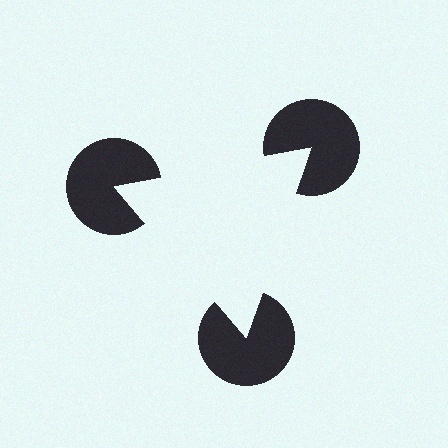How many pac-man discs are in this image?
There are 3 — one at each vertex of the illusory triangle.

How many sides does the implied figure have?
3 sides.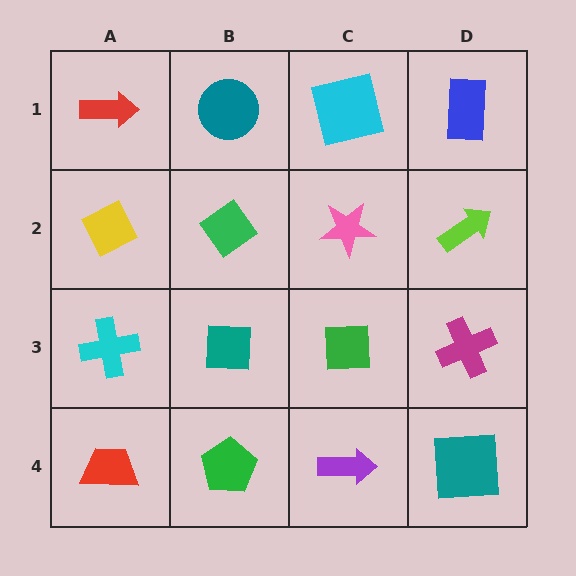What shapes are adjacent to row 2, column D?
A blue rectangle (row 1, column D), a magenta cross (row 3, column D), a pink star (row 2, column C).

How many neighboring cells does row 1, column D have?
2.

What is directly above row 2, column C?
A cyan square.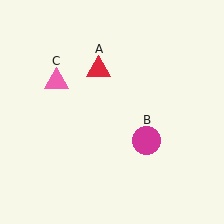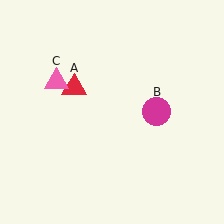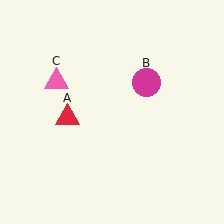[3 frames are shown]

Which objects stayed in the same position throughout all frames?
Pink triangle (object C) remained stationary.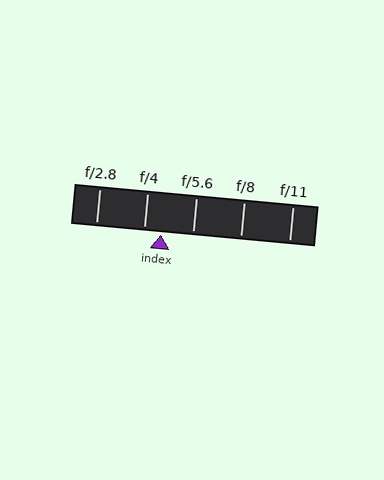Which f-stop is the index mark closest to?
The index mark is closest to f/4.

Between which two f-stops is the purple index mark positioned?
The index mark is between f/4 and f/5.6.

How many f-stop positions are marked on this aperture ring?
There are 5 f-stop positions marked.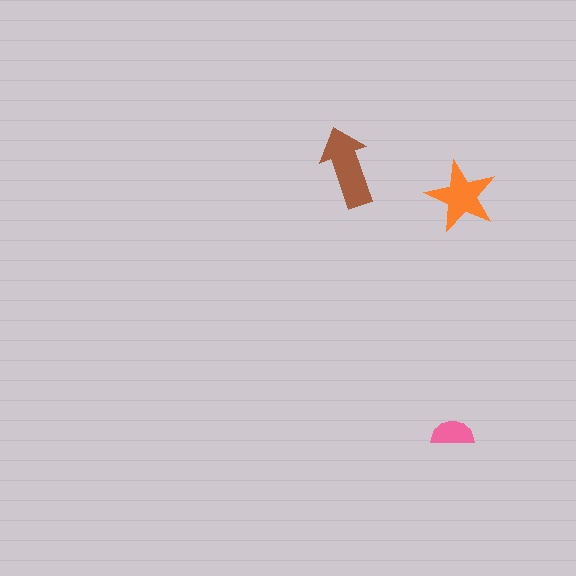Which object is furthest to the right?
The orange star is rightmost.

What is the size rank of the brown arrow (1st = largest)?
1st.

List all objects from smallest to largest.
The pink semicircle, the orange star, the brown arrow.